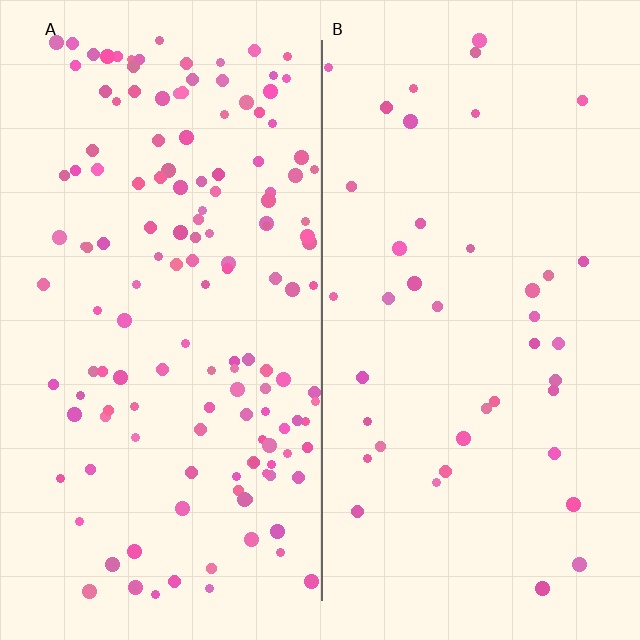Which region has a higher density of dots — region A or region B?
A (the left).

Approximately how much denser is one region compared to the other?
Approximately 3.5× — region A over region B.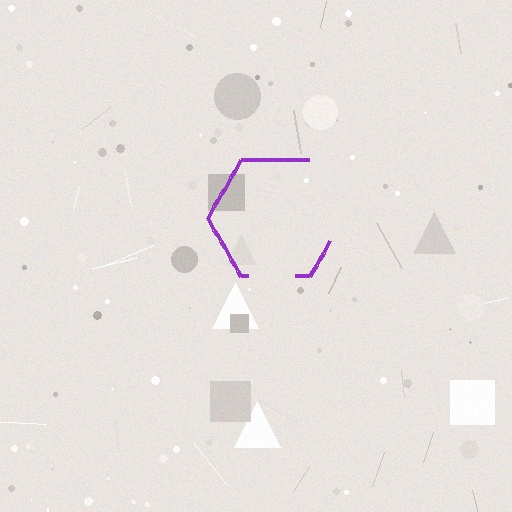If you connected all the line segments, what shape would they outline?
They would outline a hexagon.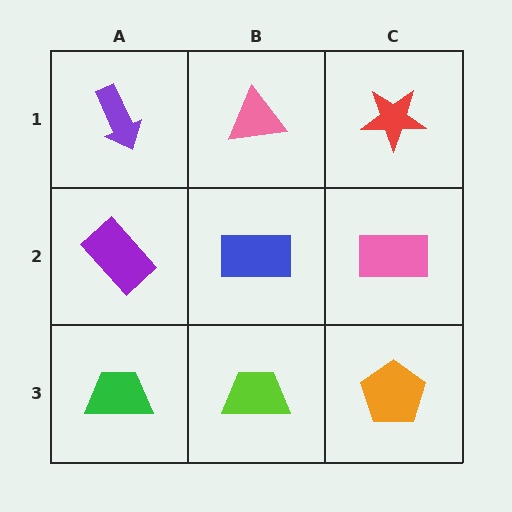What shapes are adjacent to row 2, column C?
A red star (row 1, column C), an orange pentagon (row 3, column C), a blue rectangle (row 2, column B).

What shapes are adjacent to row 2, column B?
A pink triangle (row 1, column B), a lime trapezoid (row 3, column B), a purple rectangle (row 2, column A), a pink rectangle (row 2, column C).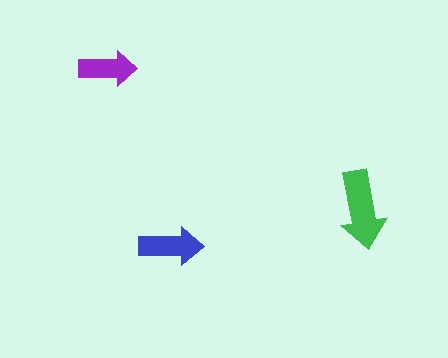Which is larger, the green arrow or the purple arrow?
The green one.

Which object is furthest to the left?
The purple arrow is leftmost.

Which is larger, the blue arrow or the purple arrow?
The blue one.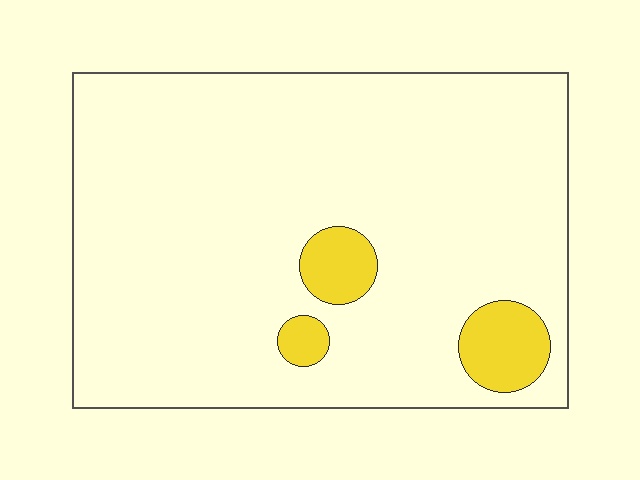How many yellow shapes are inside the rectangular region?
3.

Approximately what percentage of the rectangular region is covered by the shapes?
Approximately 10%.